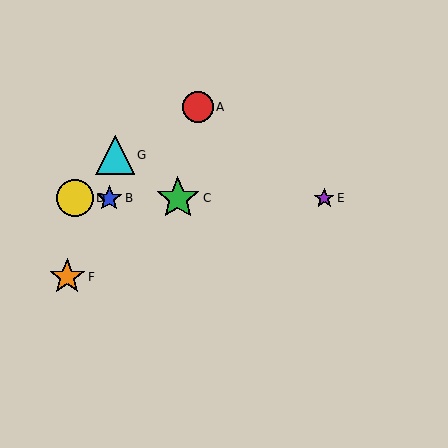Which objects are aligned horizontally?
Objects B, C, D, E are aligned horizontally.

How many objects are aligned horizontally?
4 objects (B, C, D, E) are aligned horizontally.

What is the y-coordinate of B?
Object B is at y≈198.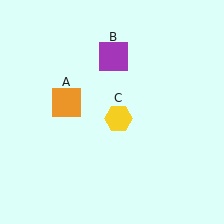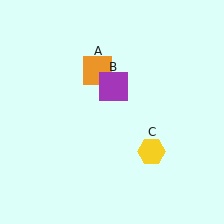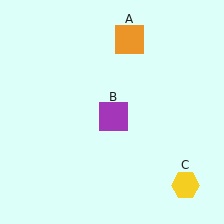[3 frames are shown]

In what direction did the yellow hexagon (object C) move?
The yellow hexagon (object C) moved down and to the right.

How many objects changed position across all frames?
3 objects changed position: orange square (object A), purple square (object B), yellow hexagon (object C).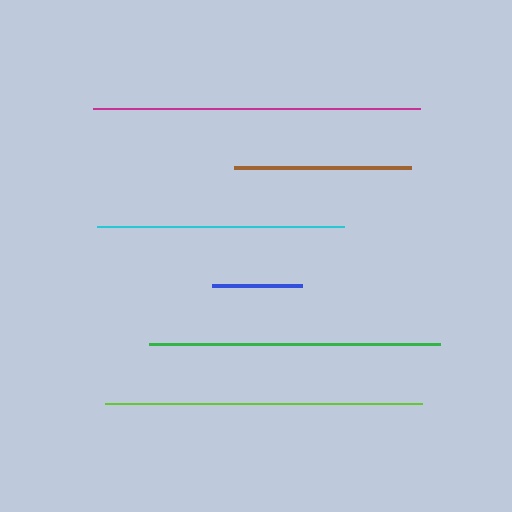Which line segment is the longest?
The magenta line is the longest at approximately 328 pixels.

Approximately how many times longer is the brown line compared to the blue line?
The brown line is approximately 2.0 times the length of the blue line.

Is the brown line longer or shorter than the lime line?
The lime line is longer than the brown line.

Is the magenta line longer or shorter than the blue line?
The magenta line is longer than the blue line.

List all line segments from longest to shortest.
From longest to shortest: magenta, lime, green, cyan, brown, blue.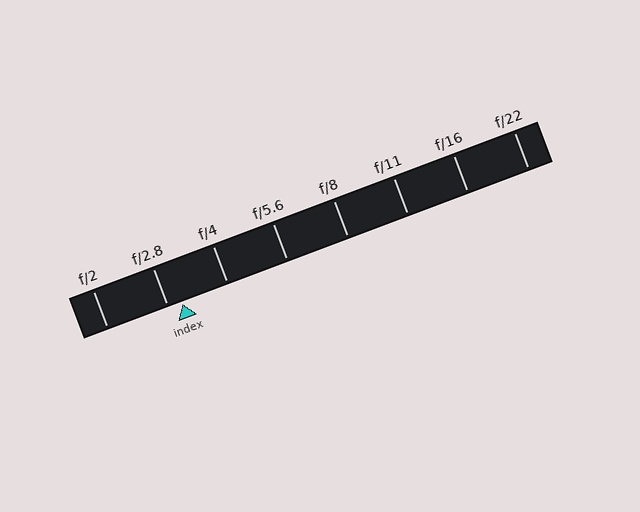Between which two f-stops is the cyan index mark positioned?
The index mark is between f/2.8 and f/4.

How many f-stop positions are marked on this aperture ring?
There are 8 f-stop positions marked.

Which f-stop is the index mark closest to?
The index mark is closest to f/2.8.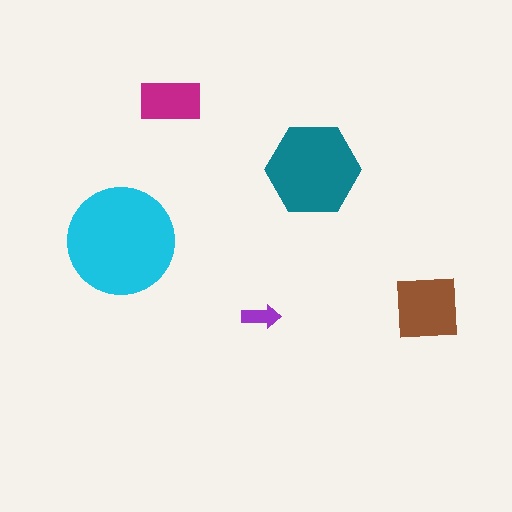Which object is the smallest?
The purple arrow.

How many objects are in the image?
There are 5 objects in the image.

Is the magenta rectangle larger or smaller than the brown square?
Smaller.